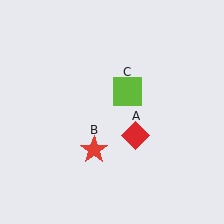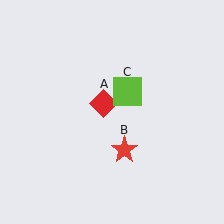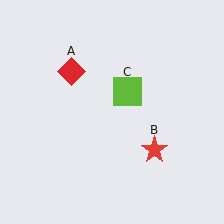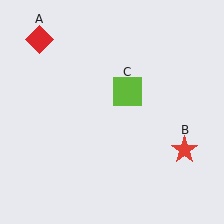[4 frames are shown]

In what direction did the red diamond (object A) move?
The red diamond (object A) moved up and to the left.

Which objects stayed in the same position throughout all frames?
Lime square (object C) remained stationary.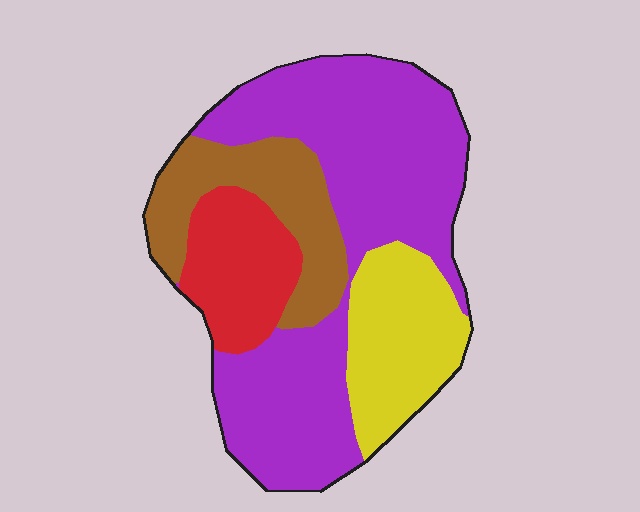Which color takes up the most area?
Purple, at roughly 50%.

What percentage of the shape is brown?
Brown takes up about one sixth (1/6) of the shape.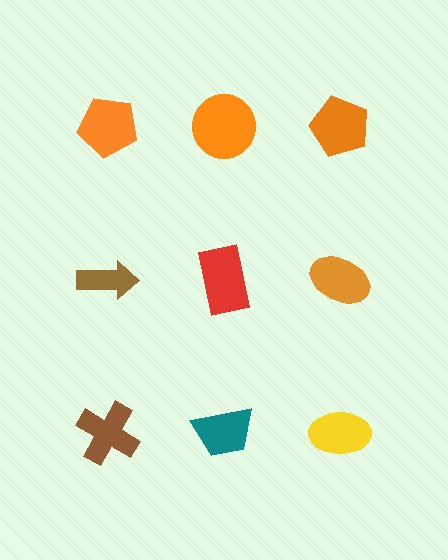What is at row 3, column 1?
A brown cross.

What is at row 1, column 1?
An orange pentagon.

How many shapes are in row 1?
3 shapes.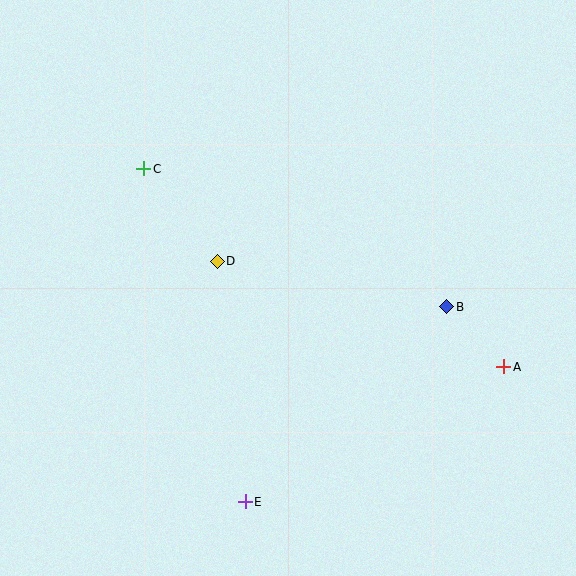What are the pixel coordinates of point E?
Point E is at (245, 502).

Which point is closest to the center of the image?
Point D at (217, 261) is closest to the center.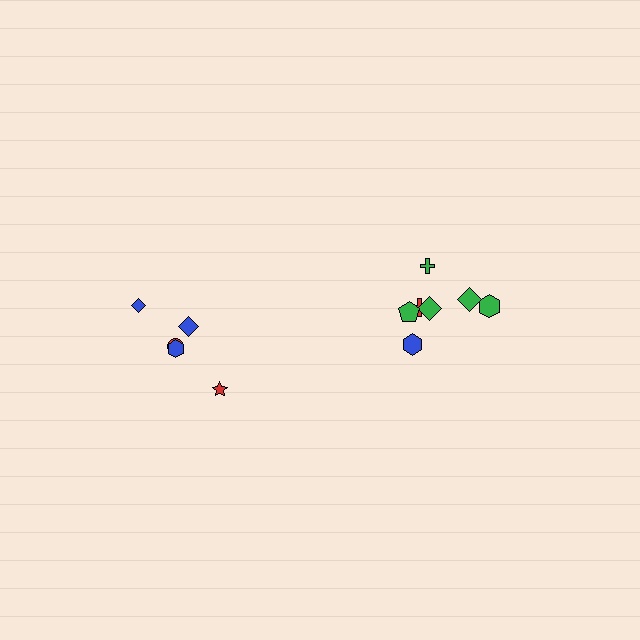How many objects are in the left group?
There are 5 objects.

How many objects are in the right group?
There are 7 objects.